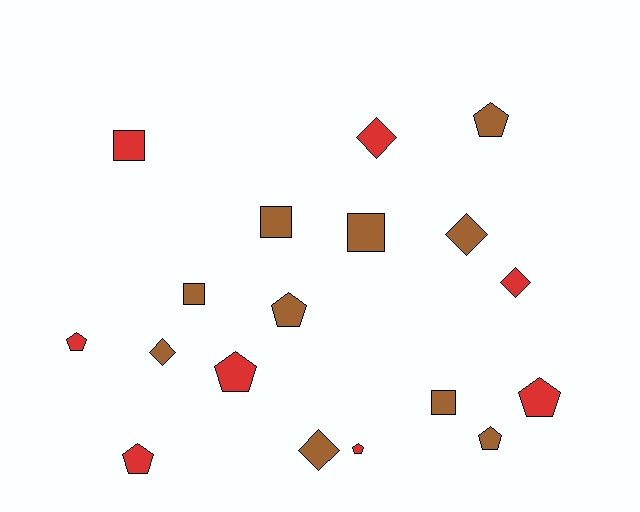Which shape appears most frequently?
Pentagon, with 8 objects.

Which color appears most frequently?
Brown, with 10 objects.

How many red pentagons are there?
There are 5 red pentagons.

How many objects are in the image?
There are 18 objects.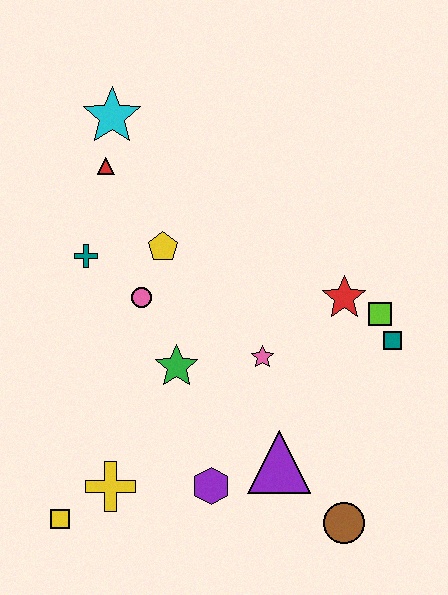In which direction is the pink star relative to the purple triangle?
The pink star is above the purple triangle.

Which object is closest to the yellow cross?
The yellow square is closest to the yellow cross.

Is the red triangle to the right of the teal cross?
Yes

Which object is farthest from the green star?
The cyan star is farthest from the green star.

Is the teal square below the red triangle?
Yes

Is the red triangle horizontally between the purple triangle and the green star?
No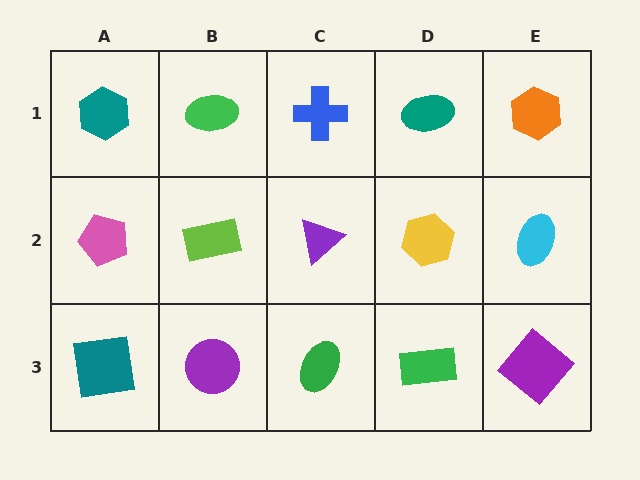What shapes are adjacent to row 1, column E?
A cyan ellipse (row 2, column E), a teal ellipse (row 1, column D).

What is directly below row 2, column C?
A green ellipse.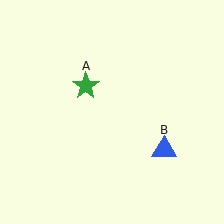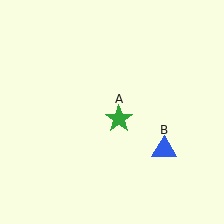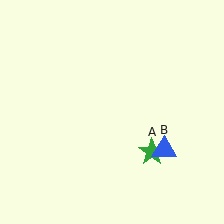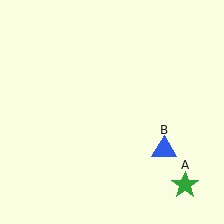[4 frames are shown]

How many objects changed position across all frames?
1 object changed position: green star (object A).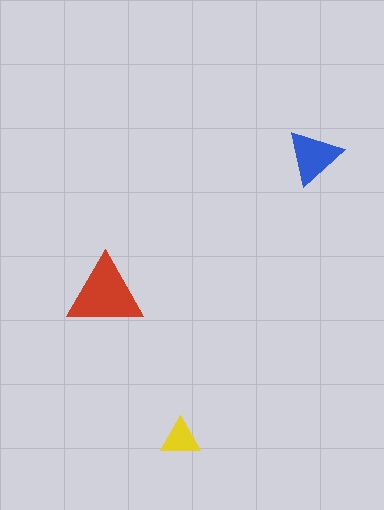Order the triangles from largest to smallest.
the red one, the blue one, the yellow one.